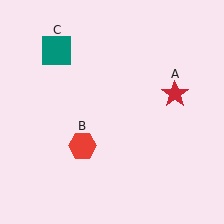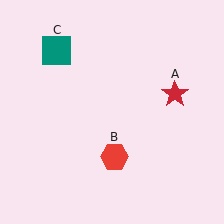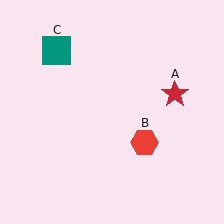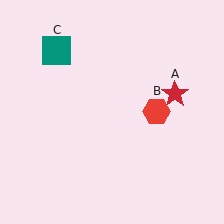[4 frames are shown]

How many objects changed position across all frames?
1 object changed position: red hexagon (object B).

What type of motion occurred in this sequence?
The red hexagon (object B) rotated counterclockwise around the center of the scene.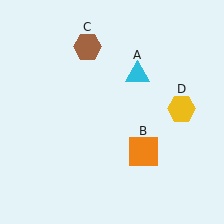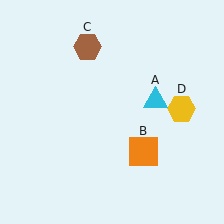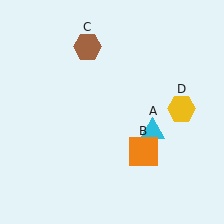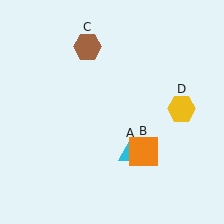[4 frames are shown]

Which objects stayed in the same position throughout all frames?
Orange square (object B) and brown hexagon (object C) and yellow hexagon (object D) remained stationary.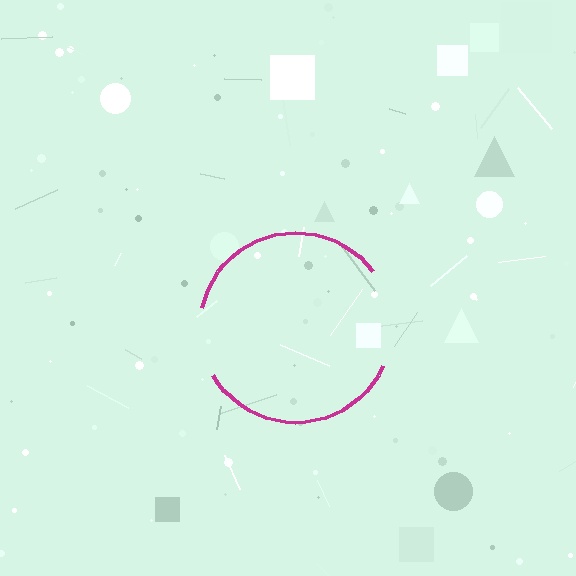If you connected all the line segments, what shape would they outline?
They would outline a circle.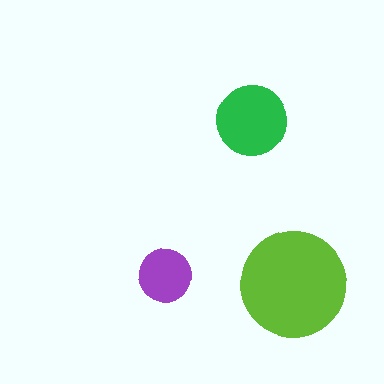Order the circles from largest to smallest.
the lime one, the green one, the purple one.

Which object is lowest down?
The lime circle is bottommost.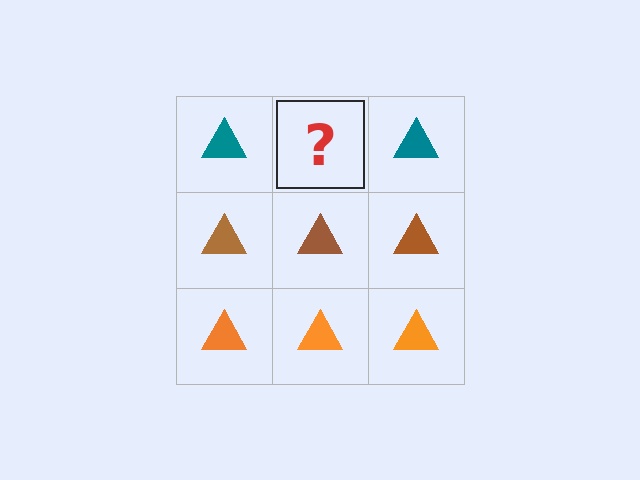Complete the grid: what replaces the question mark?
The question mark should be replaced with a teal triangle.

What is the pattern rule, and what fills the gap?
The rule is that each row has a consistent color. The gap should be filled with a teal triangle.